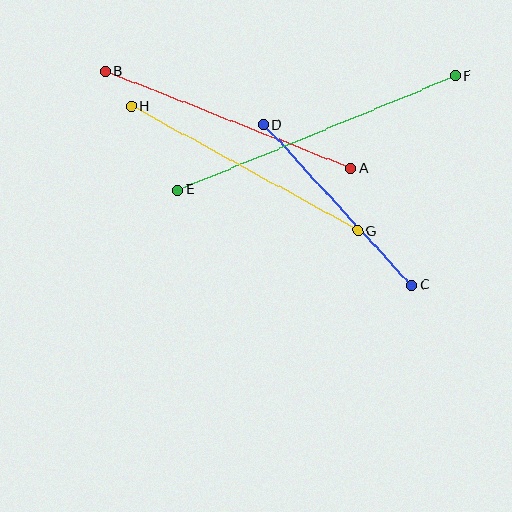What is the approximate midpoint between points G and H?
The midpoint is at approximately (244, 169) pixels.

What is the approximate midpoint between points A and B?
The midpoint is at approximately (228, 120) pixels.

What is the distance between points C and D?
The distance is approximately 218 pixels.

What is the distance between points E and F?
The distance is approximately 301 pixels.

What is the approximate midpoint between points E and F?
The midpoint is at approximately (317, 133) pixels.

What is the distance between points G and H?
The distance is approximately 258 pixels.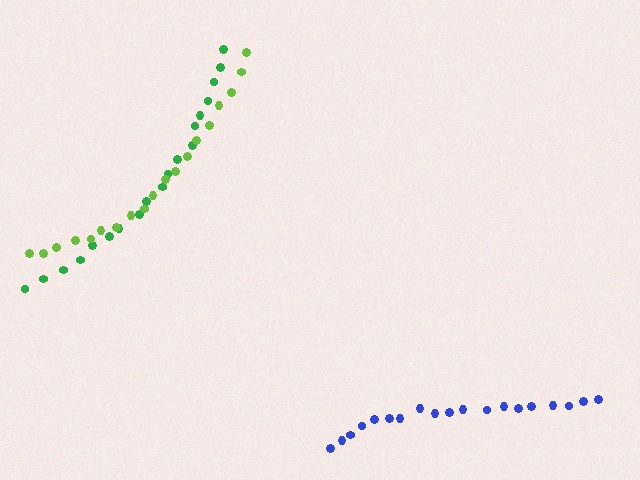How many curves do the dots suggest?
There are 3 distinct paths.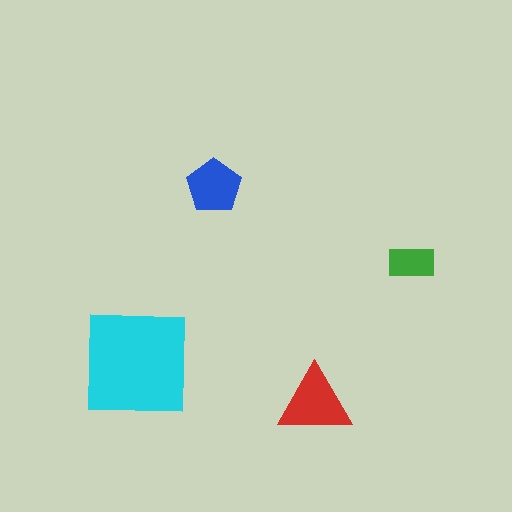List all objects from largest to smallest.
The cyan square, the red triangle, the blue pentagon, the green rectangle.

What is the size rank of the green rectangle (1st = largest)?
4th.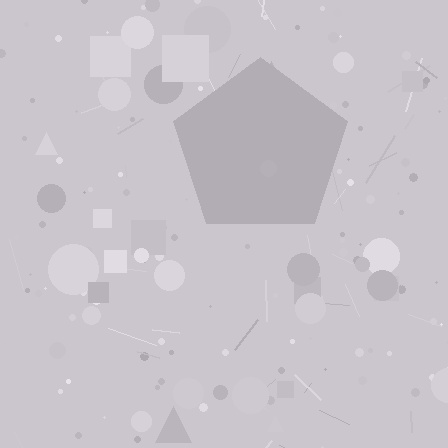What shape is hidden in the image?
A pentagon is hidden in the image.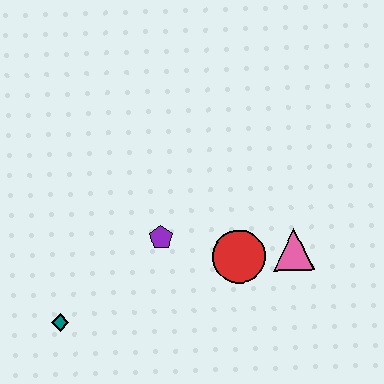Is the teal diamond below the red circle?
Yes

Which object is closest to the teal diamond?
The purple pentagon is closest to the teal diamond.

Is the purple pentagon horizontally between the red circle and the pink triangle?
No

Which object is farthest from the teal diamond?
The pink triangle is farthest from the teal diamond.